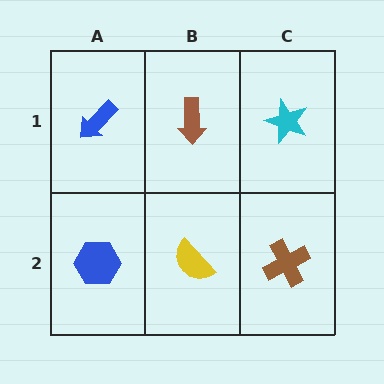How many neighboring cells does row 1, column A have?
2.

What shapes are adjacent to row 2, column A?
A blue arrow (row 1, column A), a yellow semicircle (row 2, column B).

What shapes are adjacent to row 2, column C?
A cyan star (row 1, column C), a yellow semicircle (row 2, column B).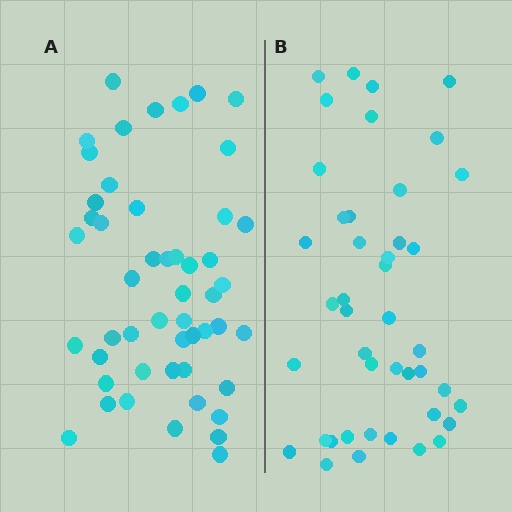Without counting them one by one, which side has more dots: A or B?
Region A (the left region) has more dots.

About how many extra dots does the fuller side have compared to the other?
Region A has roughly 8 or so more dots than region B.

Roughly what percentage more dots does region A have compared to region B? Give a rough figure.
About 15% more.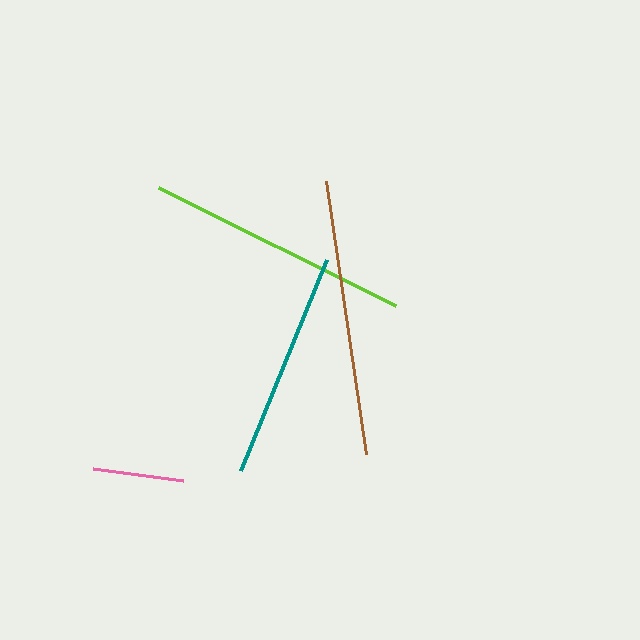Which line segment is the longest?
The brown line is the longest at approximately 275 pixels.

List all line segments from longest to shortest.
From longest to shortest: brown, lime, teal, pink.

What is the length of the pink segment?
The pink segment is approximately 91 pixels long.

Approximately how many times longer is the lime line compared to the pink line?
The lime line is approximately 2.9 times the length of the pink line.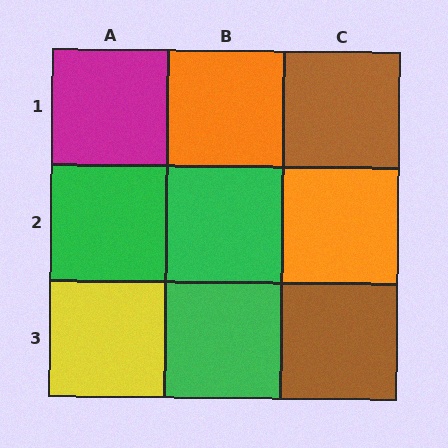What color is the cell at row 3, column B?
Green.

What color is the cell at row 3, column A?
Yellow.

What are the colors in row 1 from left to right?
Magenta, orange, brown.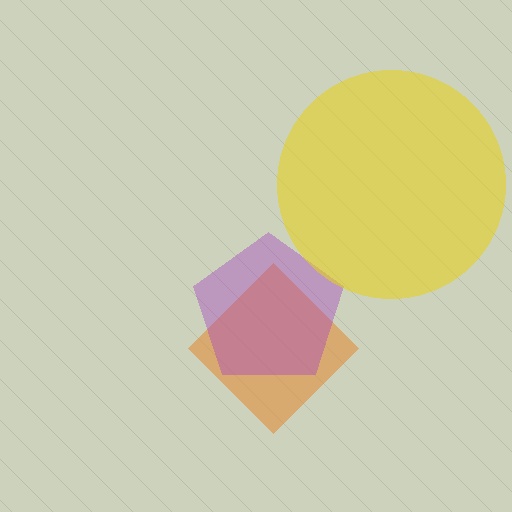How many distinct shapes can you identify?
There are 3 distinct shapes: an orange diamond, a purple pentagon, a yellow circle.